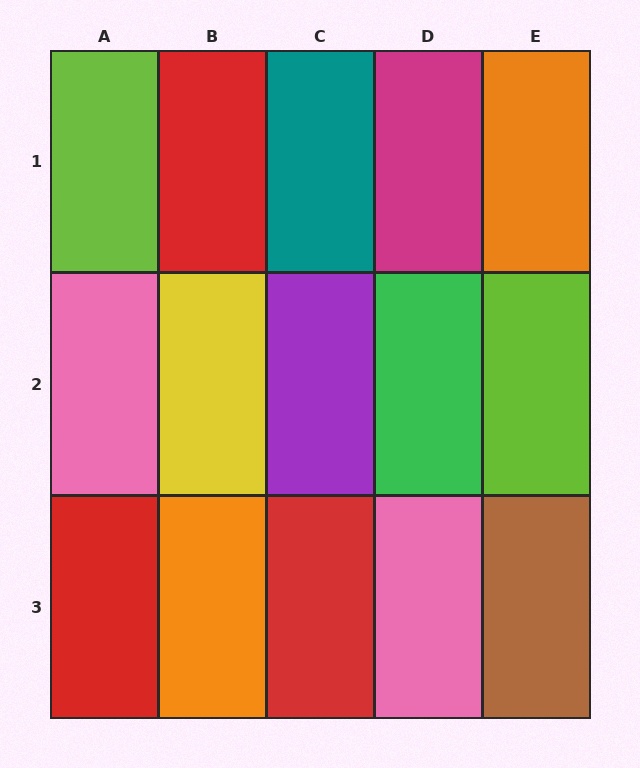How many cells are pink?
2 cells are pink.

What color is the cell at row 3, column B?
Orange.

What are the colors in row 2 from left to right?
Pink, yellow, purple, green, lime.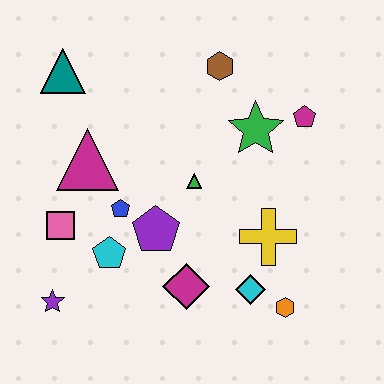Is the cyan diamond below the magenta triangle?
Yes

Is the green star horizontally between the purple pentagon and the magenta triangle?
No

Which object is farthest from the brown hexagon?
The purple star is farthest from the brown hexagon.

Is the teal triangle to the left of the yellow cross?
Yes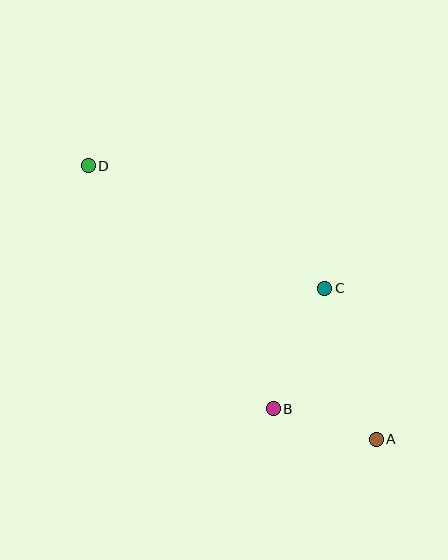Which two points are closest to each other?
Points A and B are closest to each other.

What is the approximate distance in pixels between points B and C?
The distance between B and C is approximately 131 pixels.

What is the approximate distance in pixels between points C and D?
The distance between C and D is approximately 266 pixels.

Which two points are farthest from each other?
Points A and D are farthest from each other.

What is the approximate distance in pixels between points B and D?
The distance between B and D is approximately 305 pixels.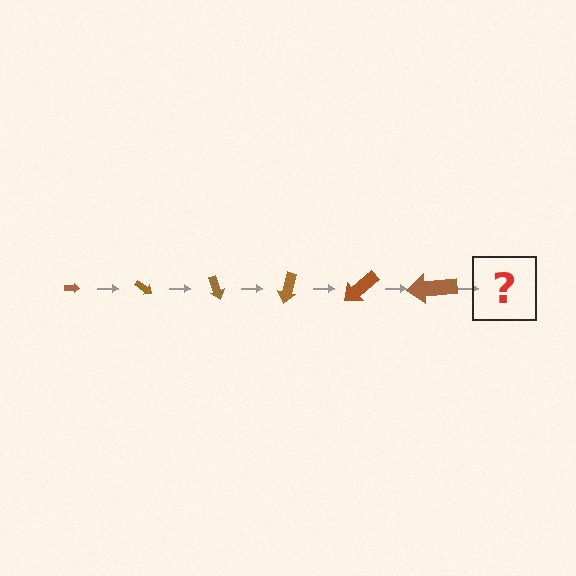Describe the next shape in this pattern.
It should be an arrow, larger than the previous one and rotated 210 degrees from the start.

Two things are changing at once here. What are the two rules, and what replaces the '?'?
The two rules are that the arrow grows larger each step and it rotates 35 degrees each step. The '?' should be an arrow, larger than the previous one and rotated 210 degrees from the start.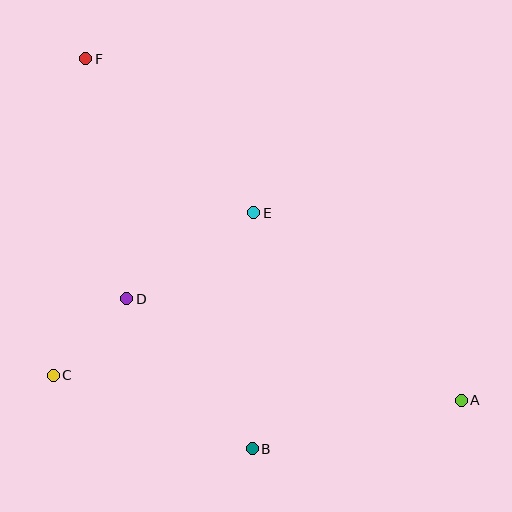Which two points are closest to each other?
Points C and D are closest to each other.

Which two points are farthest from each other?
Points A and F are farthest from each other.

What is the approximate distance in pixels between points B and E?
The distance between B and E is approximately 236 pixels.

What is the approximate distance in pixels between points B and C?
The distance between B and C is approximately 212 pixels.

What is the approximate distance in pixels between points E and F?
The distance between E and F is approximately 228 pixels.